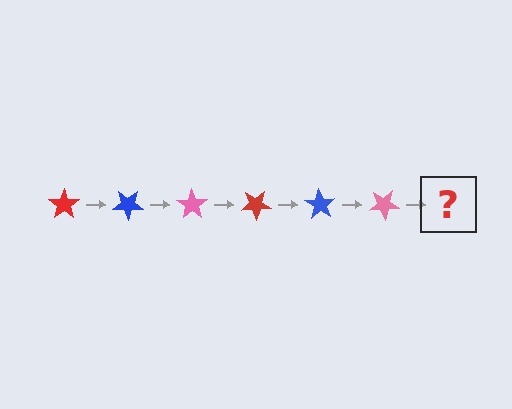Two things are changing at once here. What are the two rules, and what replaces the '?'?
The two rules are that it rotates 35 degrees each step and the color cycles through red, blue, and pink. The '?' should be a red star, rotated 210 degrees from the start.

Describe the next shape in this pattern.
It should be a red star, rotated 210 degrees from the start.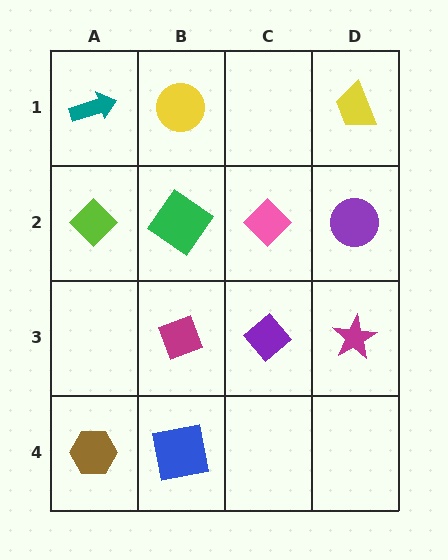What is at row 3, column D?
A magenta star.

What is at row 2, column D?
A purple circle.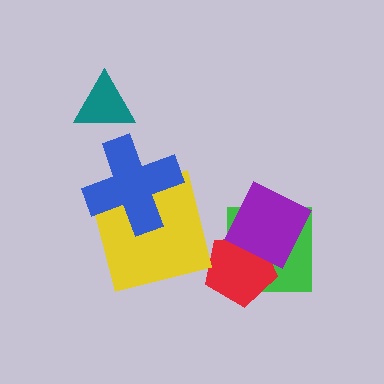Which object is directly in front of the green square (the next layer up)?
The red pentagon is directly in front of the green square.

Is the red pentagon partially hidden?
Yes, it is partially covered by another shape.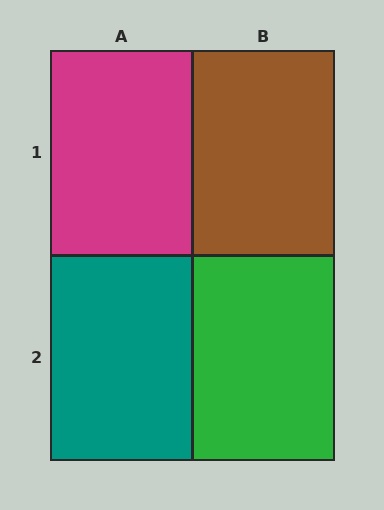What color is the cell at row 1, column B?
Brown.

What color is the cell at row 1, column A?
Magenta.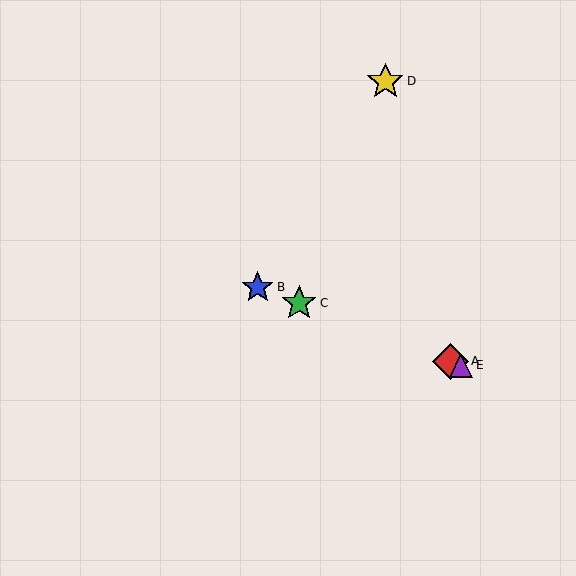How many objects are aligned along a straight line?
4 objects (A, B, C, E) are aligned along a straight line.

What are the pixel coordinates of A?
Object A is at (451, 361).